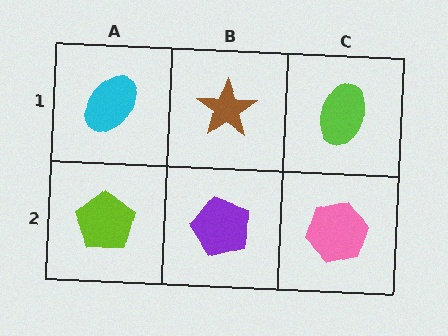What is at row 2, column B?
A purple pentagon.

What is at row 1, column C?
A lime ellipse.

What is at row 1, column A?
A cyan ellipse.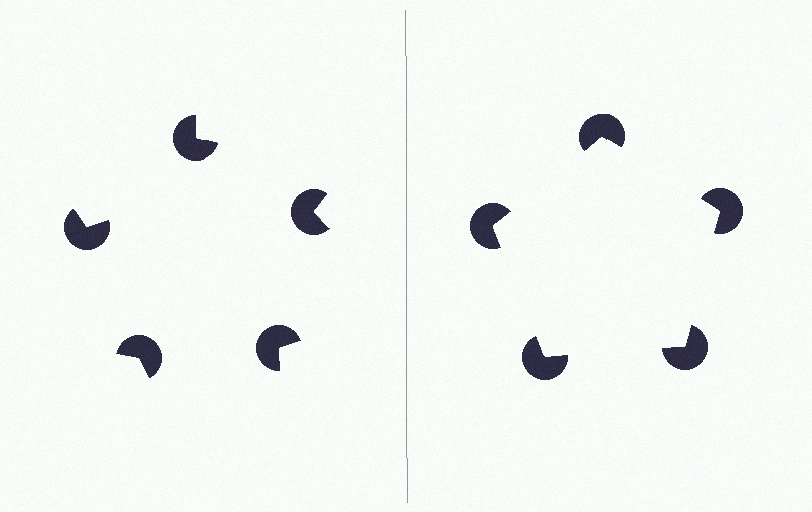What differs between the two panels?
The pac-man discs are positioned identically on both sides; only the wedge orientations differ. On the right they align to a pentagon; on the left they are misaligned.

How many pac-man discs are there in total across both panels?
10 — 5 on each side.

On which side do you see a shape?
An illusory pentagon appears on the right side. On the left side the wedge cuts are rotated, so no coherent shape forms.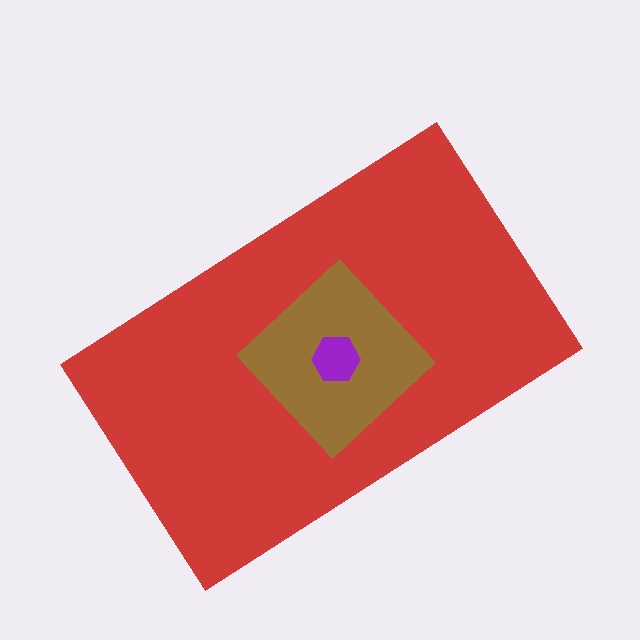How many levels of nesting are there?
3.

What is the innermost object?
The purple hexagon.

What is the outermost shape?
The red rectangle.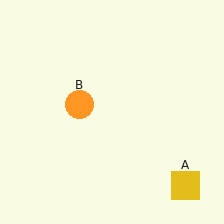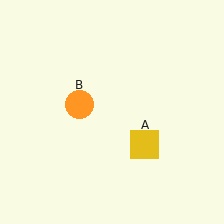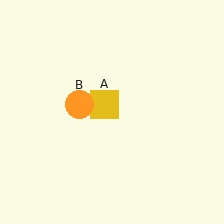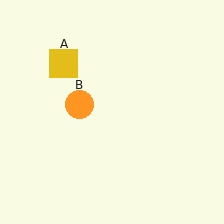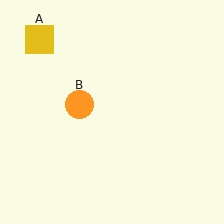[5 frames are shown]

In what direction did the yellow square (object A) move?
The yellow square (object A) moved up and to the left.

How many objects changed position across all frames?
1 object changed position: yellow square (object A).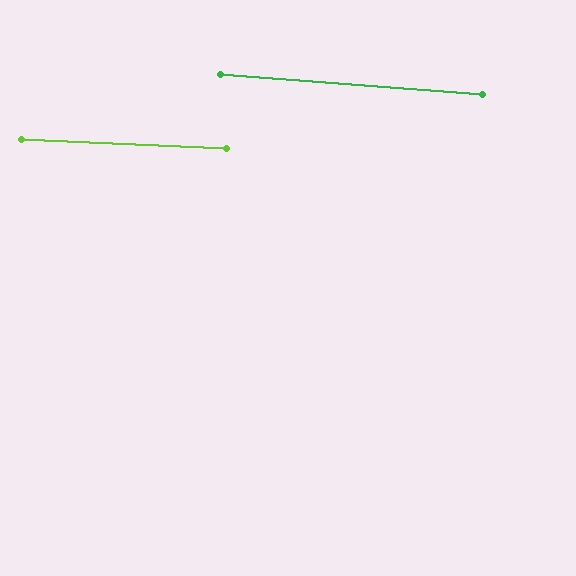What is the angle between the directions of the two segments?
Approximately 2 degrees.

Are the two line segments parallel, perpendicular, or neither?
Parallel — their directions differ by only 2.0°.